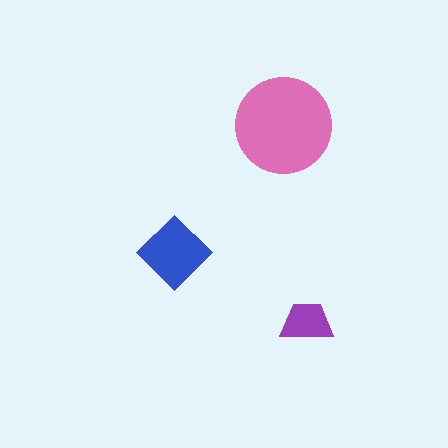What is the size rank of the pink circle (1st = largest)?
1st.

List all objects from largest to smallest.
The pink circle, the blue diamond, the purple trapezoid.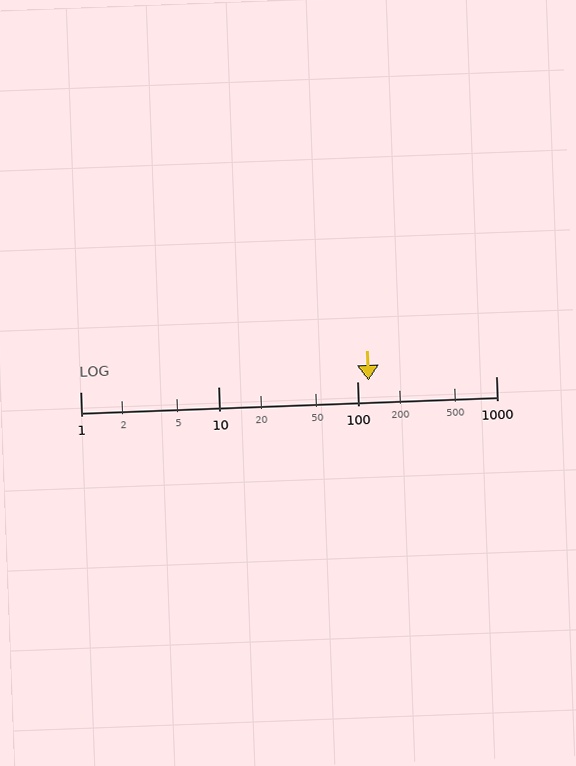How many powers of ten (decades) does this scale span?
The scale spans 3 decades, from 1 to 1000.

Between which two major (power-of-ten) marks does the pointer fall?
The pointer is between 100 and 1000.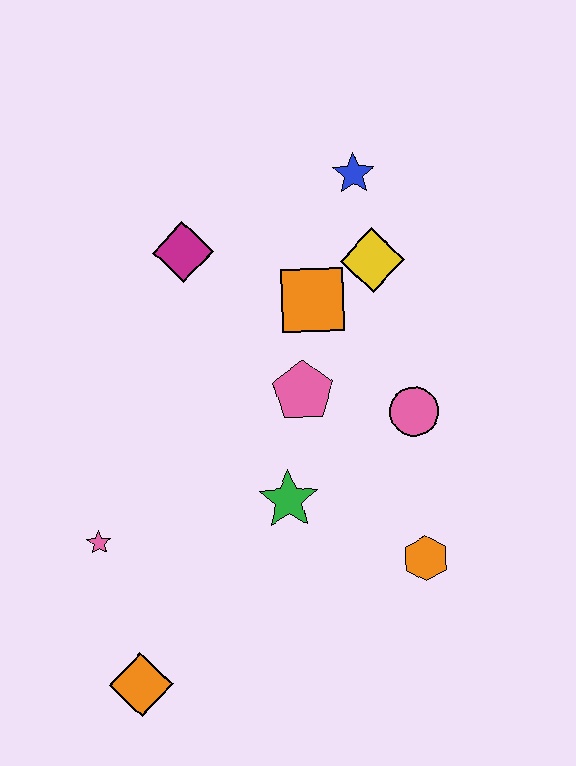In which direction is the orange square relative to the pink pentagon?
The orange square is above the pink pentagon.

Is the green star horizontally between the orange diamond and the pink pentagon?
Yes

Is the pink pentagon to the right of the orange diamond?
Yes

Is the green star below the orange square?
Yes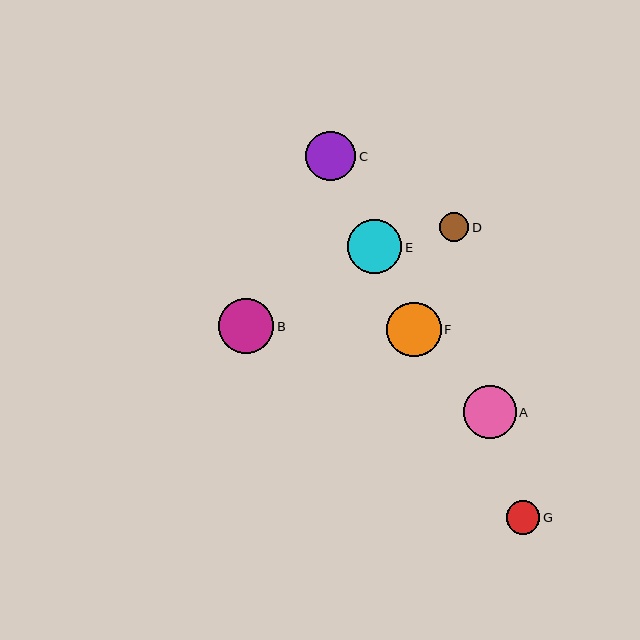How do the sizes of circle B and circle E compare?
Circle B and circle E are approximately the same size.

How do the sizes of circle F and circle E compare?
Circle F and circle E are approximately the same size.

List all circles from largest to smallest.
From largest to smallest: B, F, E, A, C, G, D.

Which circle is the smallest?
Circle D is the smallest with a size of approximately 29 pixels.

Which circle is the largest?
Circle B is the largest with a size of approximately 56 pixels.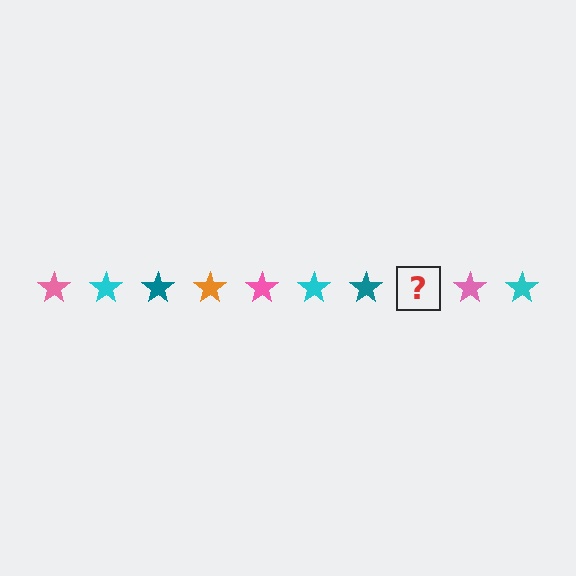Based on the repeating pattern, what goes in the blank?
The blank should be an orange star.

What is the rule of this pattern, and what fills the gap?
The rule is that the pattern cycles through pink, cyan, teal, orange stars. The gap should be filled with an orange star.